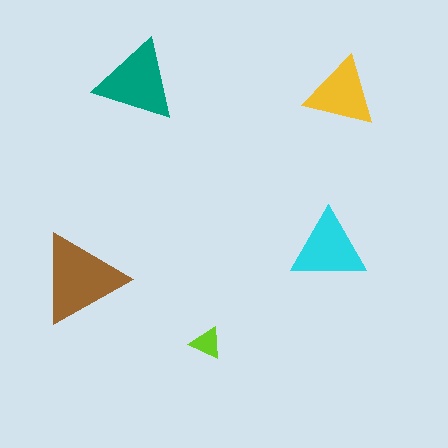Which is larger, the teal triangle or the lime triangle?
The teal one.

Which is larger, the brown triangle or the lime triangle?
The brown one.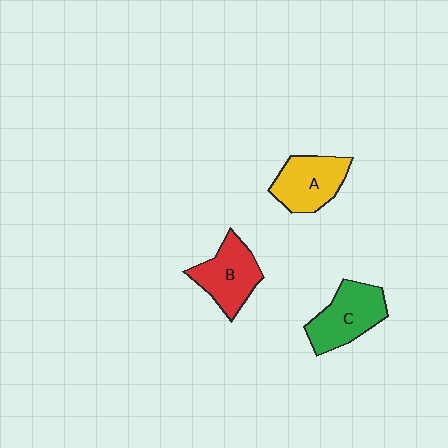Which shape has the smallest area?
Shape A (yellow).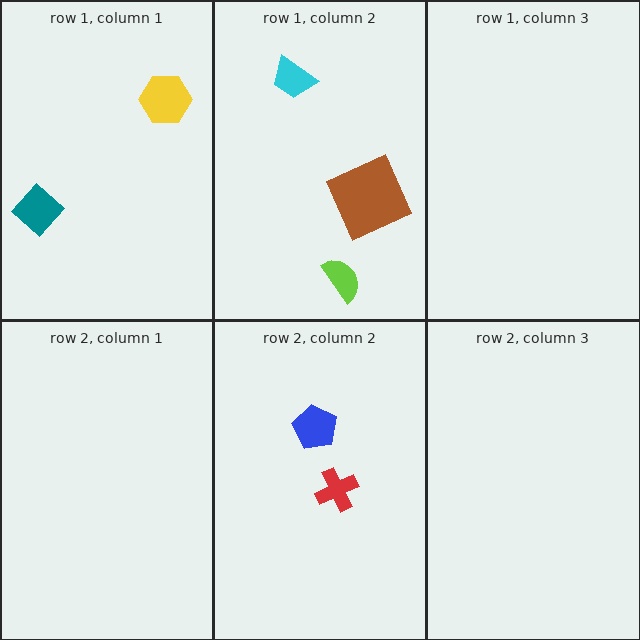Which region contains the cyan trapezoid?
The row 1, column 2 region.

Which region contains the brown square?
The row 1, column 2 region.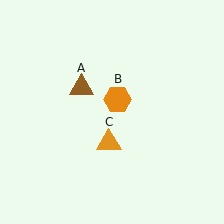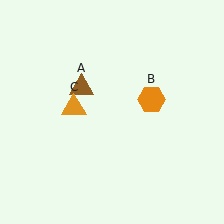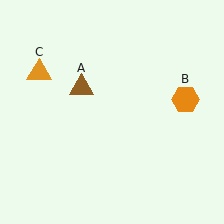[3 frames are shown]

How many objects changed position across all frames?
2 objects changed position: orange hexagon (object B), orange triangle (object C).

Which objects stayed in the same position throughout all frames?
Brown triangle (object A) remained stationary.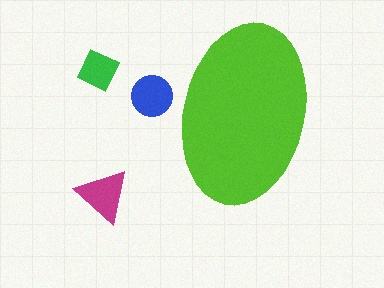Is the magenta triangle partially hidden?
No, the magenta triangle is fully visible.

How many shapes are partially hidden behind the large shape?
1 shape is partially hidden.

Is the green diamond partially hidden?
No, the green diamond is fully visible.